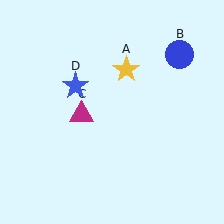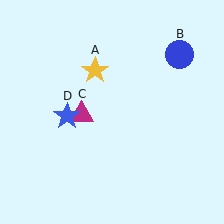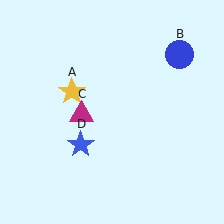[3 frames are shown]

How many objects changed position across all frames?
2 objects changed position: yellow star (object A), blue star (object D).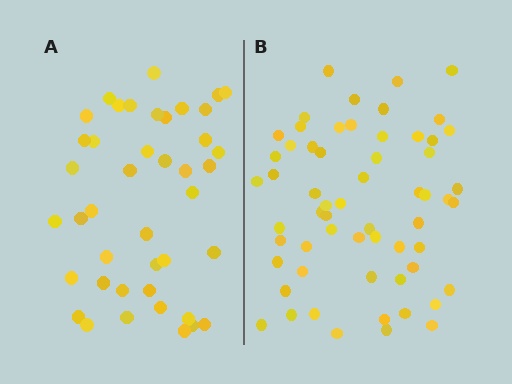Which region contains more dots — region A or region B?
Region B (the right region) has more dots.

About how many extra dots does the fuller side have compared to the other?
Region B has approximately 20 more dots than region A.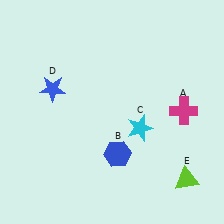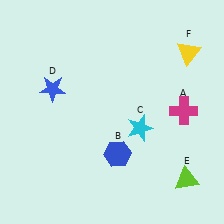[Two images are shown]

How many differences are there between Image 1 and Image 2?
There is 1 difference between the two images.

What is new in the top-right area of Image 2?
A yellow triangle (F) was added in the top-right area of Image 2.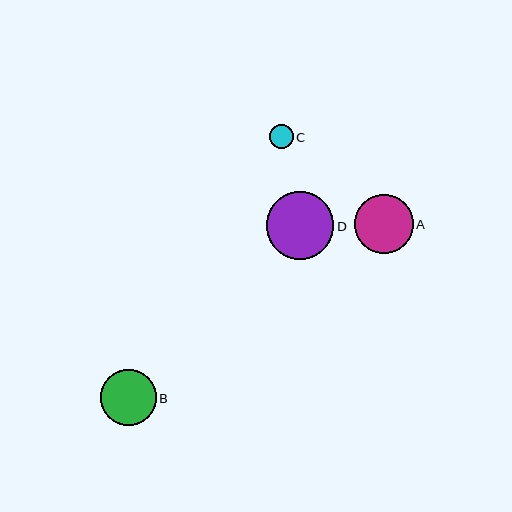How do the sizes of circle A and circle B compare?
Circle A and circle B are approximately the same size.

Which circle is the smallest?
Circle C is the smallest with a size of approximately 24 pixels.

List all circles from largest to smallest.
From largest to smallest: D, A, B, C.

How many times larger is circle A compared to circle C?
Circle A is approximately 2.4 times the size of circle C.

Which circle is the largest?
Circle D is the largest with a size of approximately 67 pixels.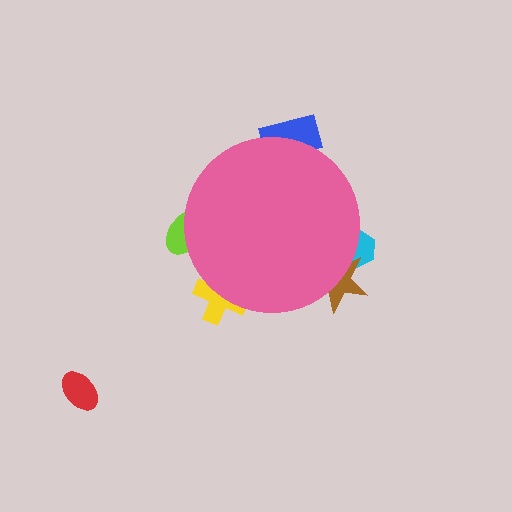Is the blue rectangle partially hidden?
Yes, the blue rectangle is partially hidden behind the pink circle.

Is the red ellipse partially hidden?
No, the red ellipse is fully visible.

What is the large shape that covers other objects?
A pink circle.